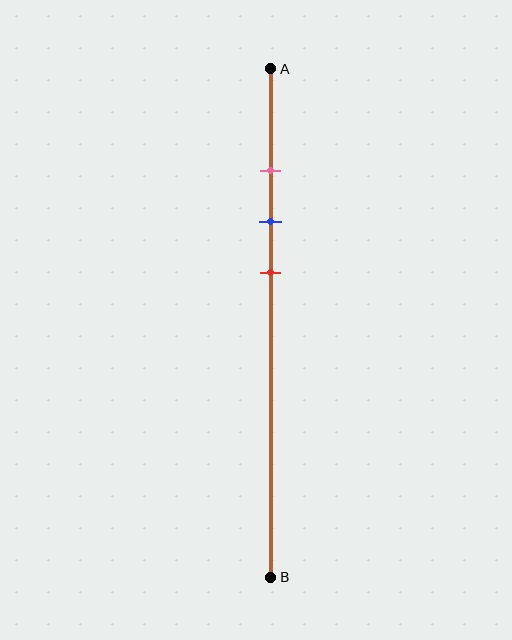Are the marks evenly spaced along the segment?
Yes, the marks are approximately evenly spaced.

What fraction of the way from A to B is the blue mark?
The blue mark is approximately 30% (0.3) of the way from A to B.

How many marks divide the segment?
There are 3 marks dividing the segment.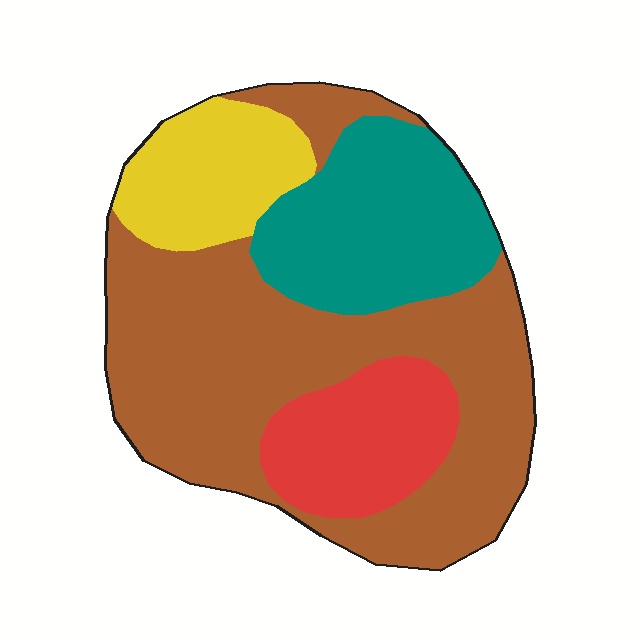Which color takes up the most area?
Brown, at roughly 50%.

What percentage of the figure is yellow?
Yellow covers roughly 15% of the figure.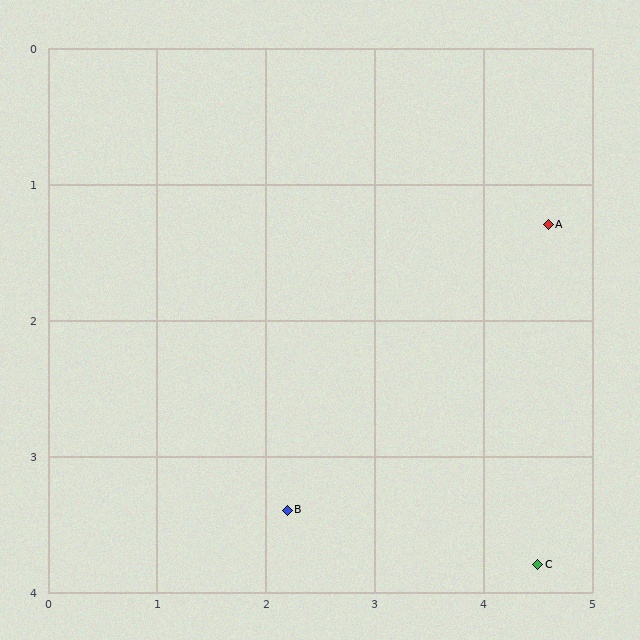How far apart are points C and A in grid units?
Points C and A are about 2.5 grid units apart.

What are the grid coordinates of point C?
Point C is at approximately (4.5, 3.8).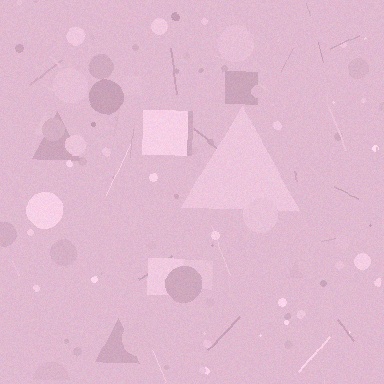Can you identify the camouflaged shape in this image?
The camouflaged shape is a triangle.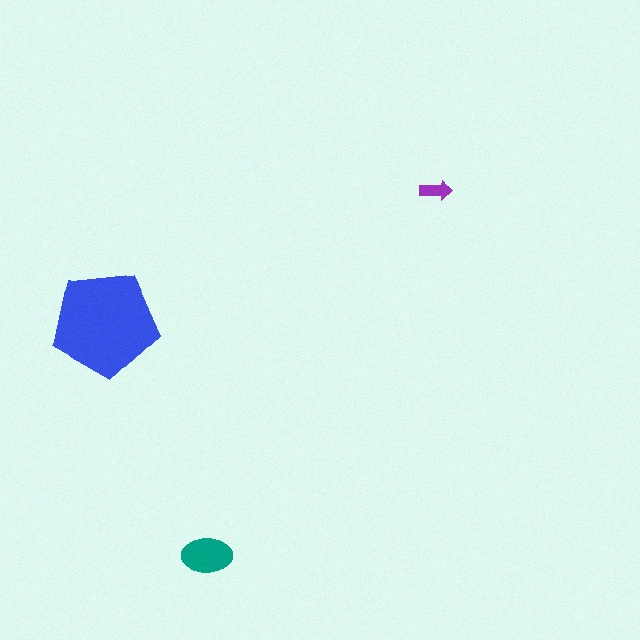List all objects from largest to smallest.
The blue pentagon, the teal ellipse, the purple arrow.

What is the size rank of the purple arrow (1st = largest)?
3rd.